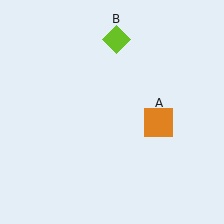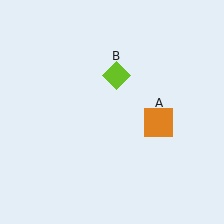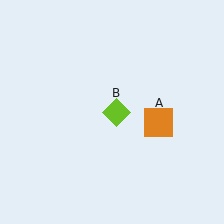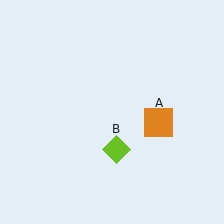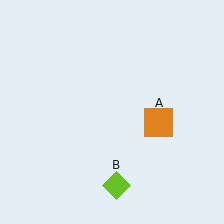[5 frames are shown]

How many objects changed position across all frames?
1 object changed position: lime diamond (object B).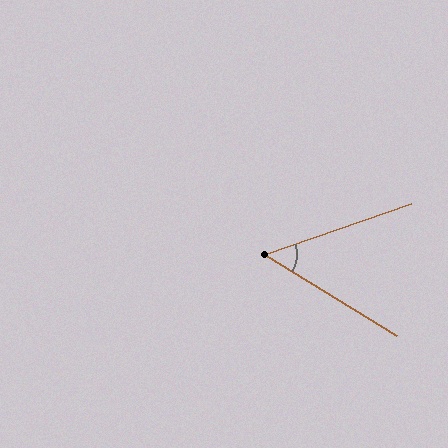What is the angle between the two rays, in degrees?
Approximately 51 degrees.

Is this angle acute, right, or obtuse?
It is acute.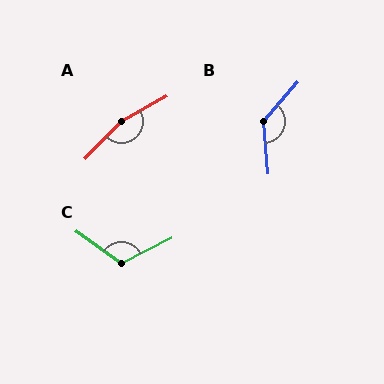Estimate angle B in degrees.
Approximately 134 degrees.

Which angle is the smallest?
C, at approximately 118 degrees.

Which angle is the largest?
A, at approximately 164 degrees.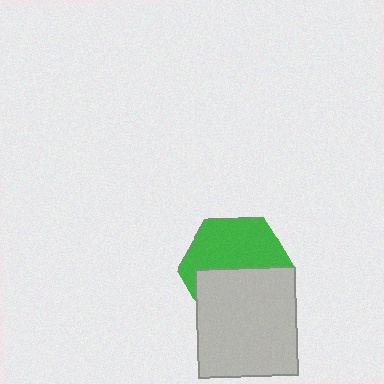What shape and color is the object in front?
The object in front is a light gray rectangle.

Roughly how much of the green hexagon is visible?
About half of it is visible (roughly 52%).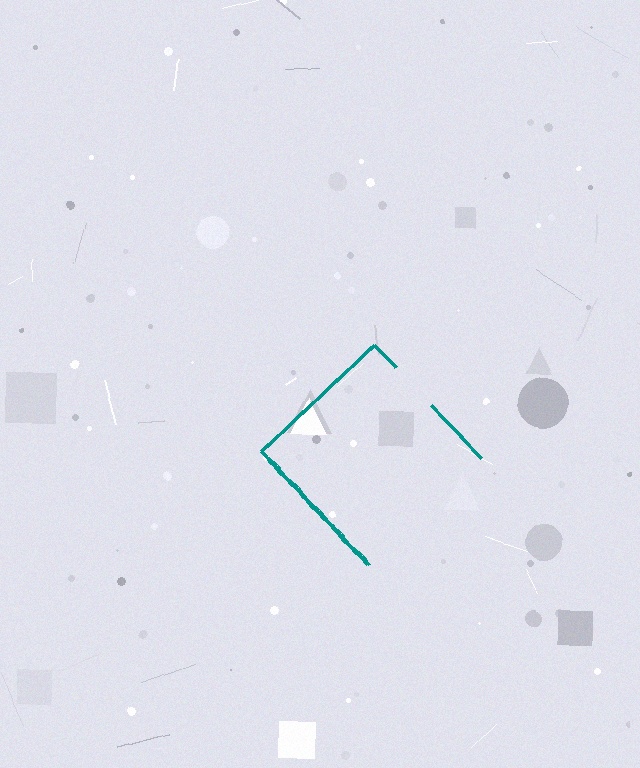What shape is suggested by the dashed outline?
The dashed outline suggests a diamond.